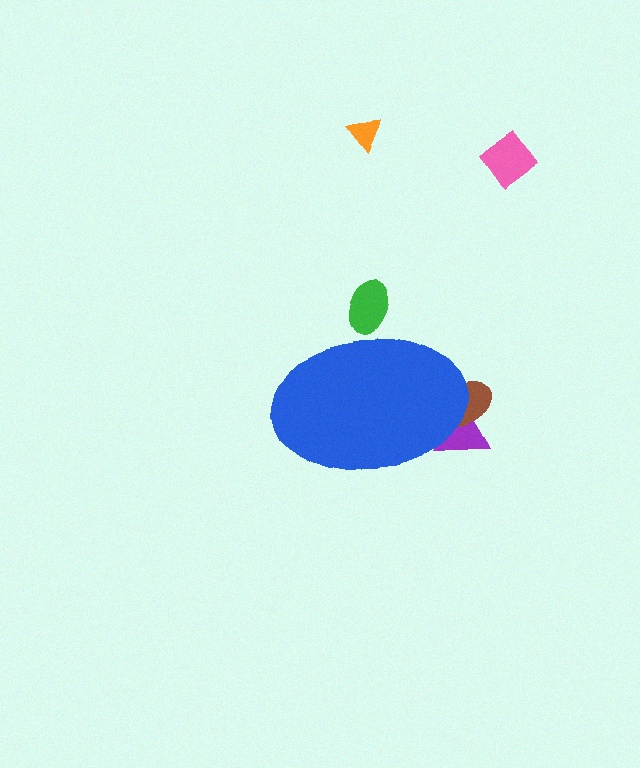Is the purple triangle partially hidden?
Yes, the purple triangle is partially hidden behind the blue ellipse.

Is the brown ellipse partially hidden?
Yes, the brown ellipse is partially hidden behind the blue ellipse.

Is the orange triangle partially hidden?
No, the orange triangle is fully visible.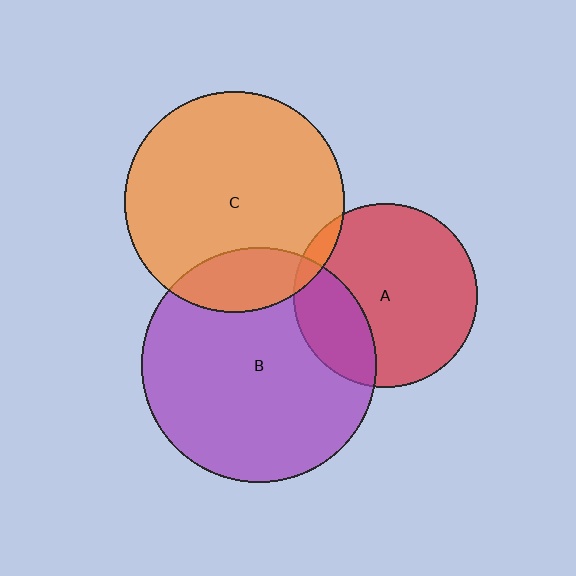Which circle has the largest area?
Circle B (purple).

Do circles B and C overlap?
Yes.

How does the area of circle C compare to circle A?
Approximately 1.4 times.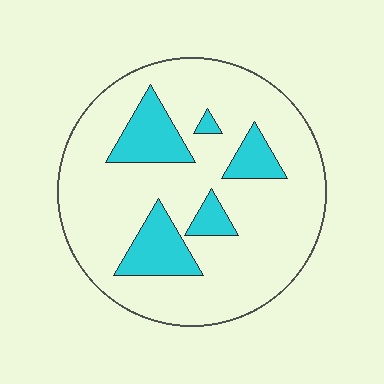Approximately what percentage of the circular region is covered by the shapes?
Approximately 20%.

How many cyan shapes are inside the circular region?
5.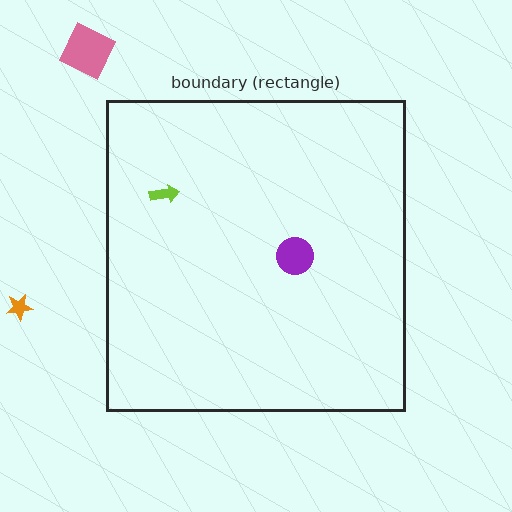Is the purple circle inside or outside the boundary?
Inside.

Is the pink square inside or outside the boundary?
Outside.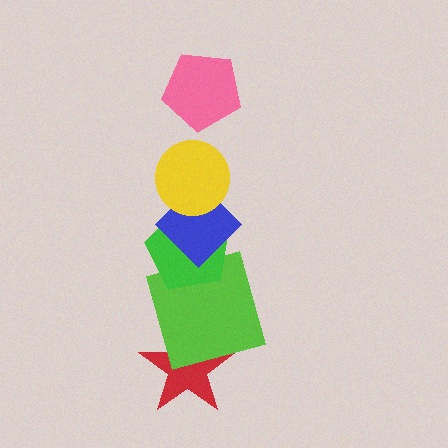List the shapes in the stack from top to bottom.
From top to bottom: the pink pentagon, the yellow circle, the blue diamond, the green pentagon, the lime square, the red star.